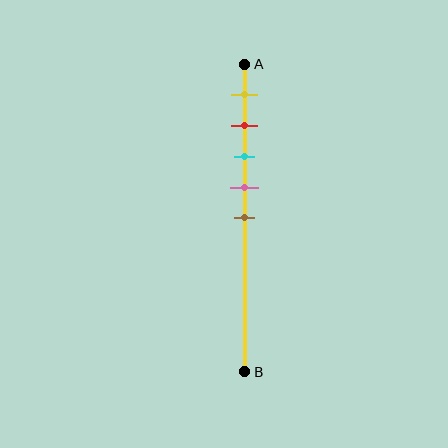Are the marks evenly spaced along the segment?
Yes, the marks are approximately evenly spaced.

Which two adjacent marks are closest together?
The red and cyan marks are the closest adjacent pair.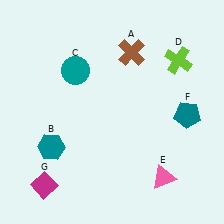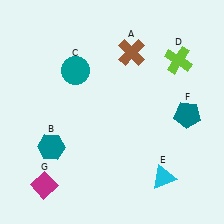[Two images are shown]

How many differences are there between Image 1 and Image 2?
There is 1 difference between the two images.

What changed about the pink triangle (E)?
In Image 1, E is pink. In Image 2, it changed to cyan.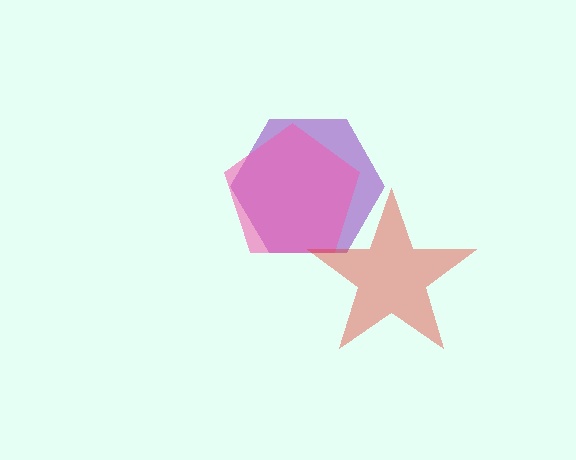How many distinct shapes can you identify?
There are 3 distinct shapes: a purple hexagon, a pink pentagon, a red star.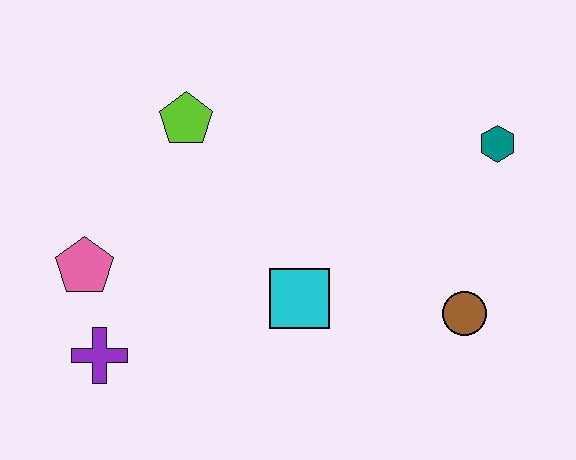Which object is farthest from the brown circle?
The pink pentagon is farthest from the brown circle.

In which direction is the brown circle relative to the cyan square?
The brown circle is to the right of the cyan square.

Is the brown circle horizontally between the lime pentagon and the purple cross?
No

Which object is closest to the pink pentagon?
The purple cross is closest to the pink pentagon.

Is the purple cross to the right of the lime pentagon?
No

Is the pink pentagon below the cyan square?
No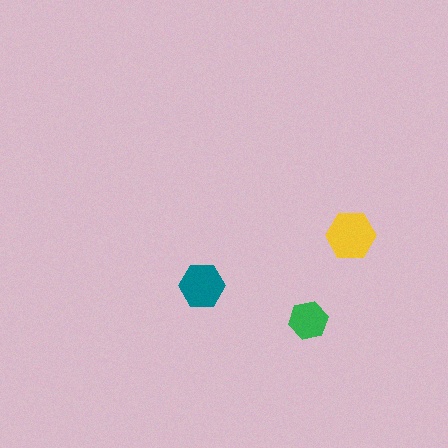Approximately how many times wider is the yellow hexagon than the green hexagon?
About 1.5 times wider.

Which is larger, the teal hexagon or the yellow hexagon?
The yellow one.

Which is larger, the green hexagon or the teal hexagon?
The teal one.